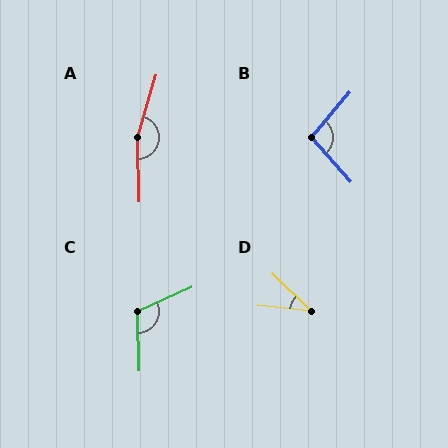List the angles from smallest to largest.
D (38°), B (98°), C (112°), A (162°).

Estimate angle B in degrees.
Approximately 98 degrees.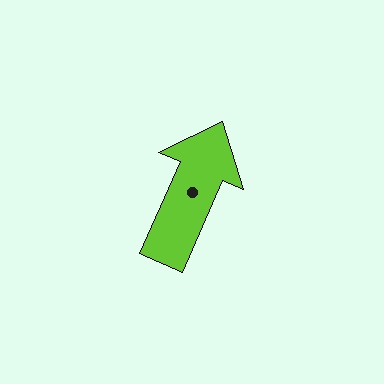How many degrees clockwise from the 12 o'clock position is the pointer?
Approximately 24 degrees.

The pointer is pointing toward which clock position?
Roughly 1 o'clock.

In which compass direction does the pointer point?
Northeast.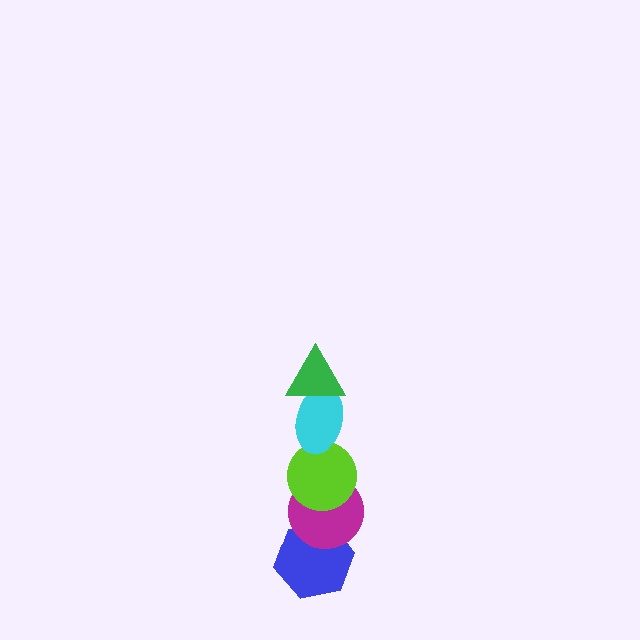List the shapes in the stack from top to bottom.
From top to bottom: the green triangle, the cyan ellipse, the lime circle, the magenta circle, the blue hexagon.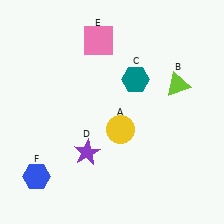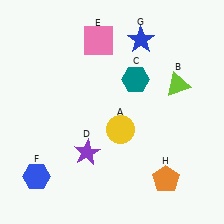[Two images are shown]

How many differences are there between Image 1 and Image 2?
There are 2 differences between the two images.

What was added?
A blue star (G), an orange pentagon (H) were added in Image 2.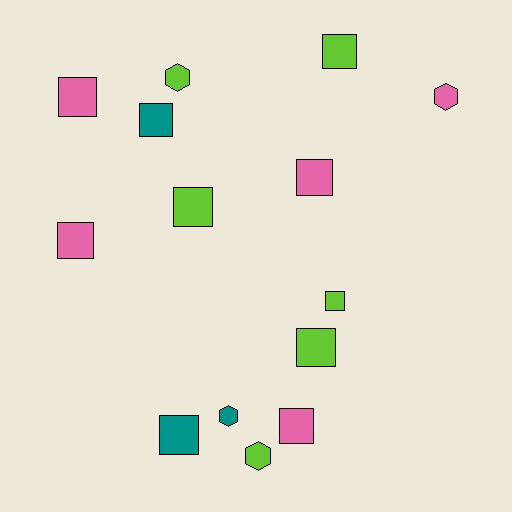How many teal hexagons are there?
There is 1 teal hexagon.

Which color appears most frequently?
Lime, with 6 objects.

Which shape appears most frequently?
Square, with 10 objects.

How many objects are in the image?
There are 14 objects.